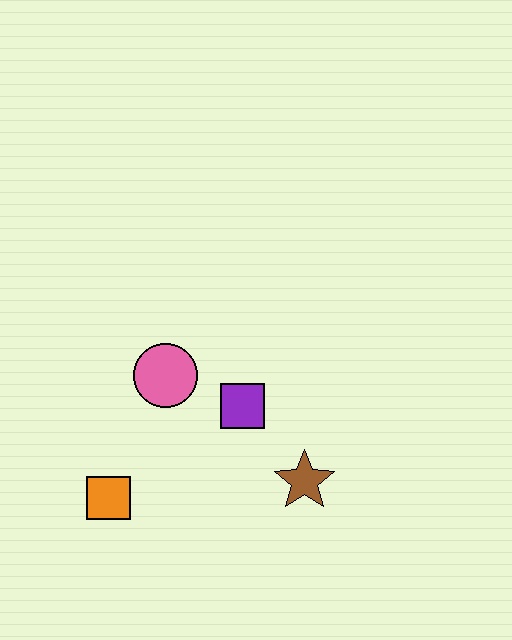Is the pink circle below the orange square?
No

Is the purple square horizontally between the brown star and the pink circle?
Yes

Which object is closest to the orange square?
The pink circle is closest to the orange square.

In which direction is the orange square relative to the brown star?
The orange square is to the left of the brown star.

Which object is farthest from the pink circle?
The brown star is farthest from the pink circle.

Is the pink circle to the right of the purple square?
No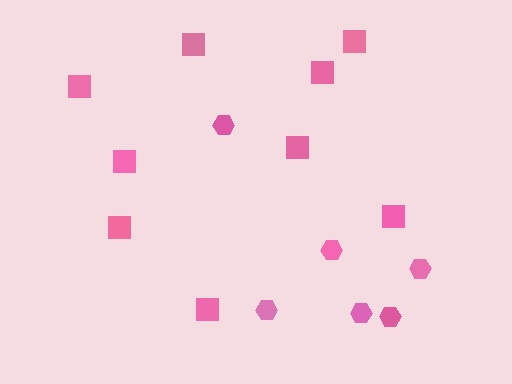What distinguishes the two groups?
There are 2 groups: one group of hexagons (6) and one group of squares (9).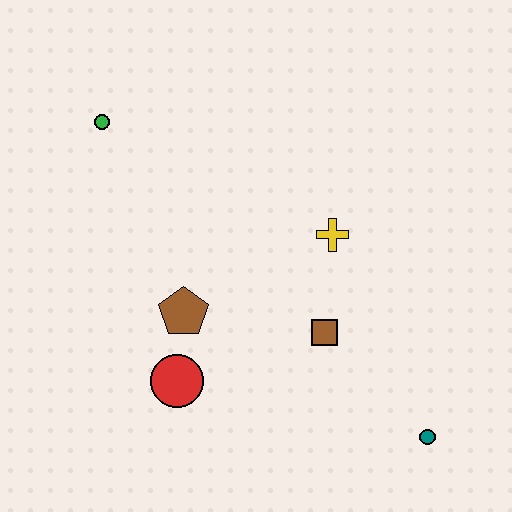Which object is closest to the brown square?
The yellow cross is closest to the brown square.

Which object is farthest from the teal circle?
The green circle is farthest from the teal circle.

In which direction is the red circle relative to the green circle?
The red circle is below the green circle.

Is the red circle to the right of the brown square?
No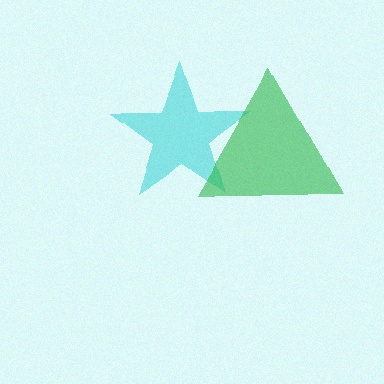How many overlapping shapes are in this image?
There are 2 overlapping shapes in the image.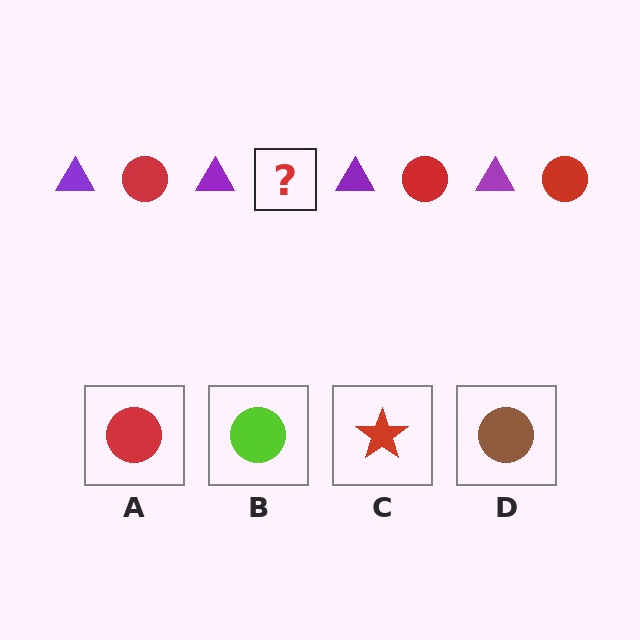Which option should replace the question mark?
Option A.